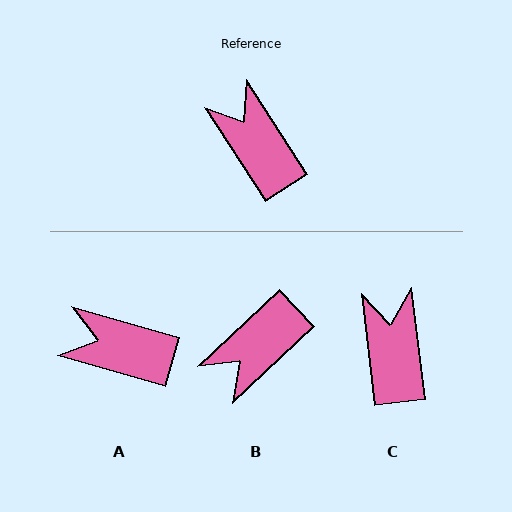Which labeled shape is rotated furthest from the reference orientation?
B, about 100 degrees away.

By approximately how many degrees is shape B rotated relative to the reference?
Approximately 100 degrees counter-clockwise.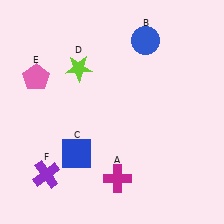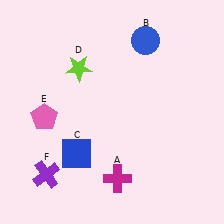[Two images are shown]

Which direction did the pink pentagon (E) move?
The pink pentagon (E) moved down.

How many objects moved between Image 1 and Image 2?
1 object moved between the two images.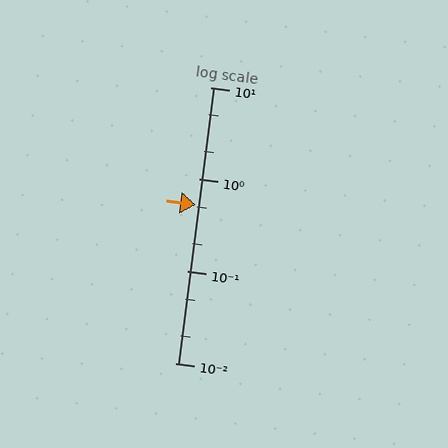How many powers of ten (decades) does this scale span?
The scale spans 3 decades, from 0.01 to 10.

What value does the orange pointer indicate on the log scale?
The pointer indicates approximately 0.53.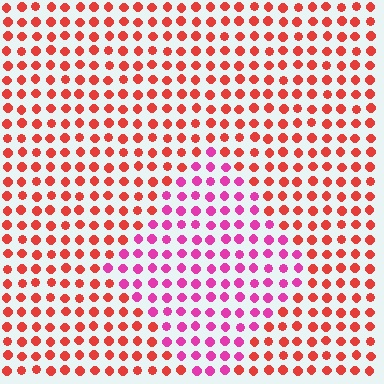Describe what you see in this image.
The image is filled with small red elements in a uniform arrangement. A diamond-shaped region is visible where the elements are tinted to a slightly different hue, forming a subtle color boundary.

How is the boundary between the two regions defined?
The boundary is defined purely by a slight shift in hue (about 42 degrees). Spacing, size, and orientation are identical on both sides.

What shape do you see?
I see a diamond.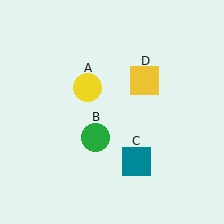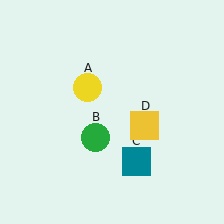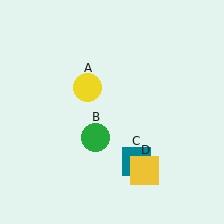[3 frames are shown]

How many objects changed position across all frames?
1 object changed position: yellow square (object D).